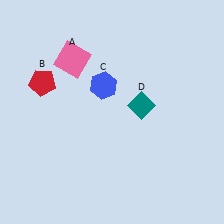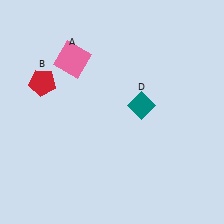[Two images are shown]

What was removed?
The blue hexagon (C) was removed in Image 2.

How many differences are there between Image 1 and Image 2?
There is 1 difference between the two images.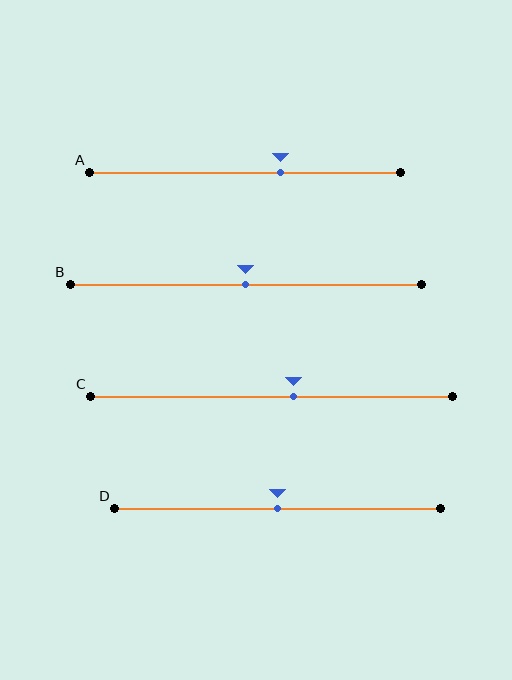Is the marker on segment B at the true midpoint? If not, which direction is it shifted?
Yes, the marker on segment B is at the true midpoint.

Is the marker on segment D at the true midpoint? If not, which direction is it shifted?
Yes, the marker on segment D is at the true midpoint.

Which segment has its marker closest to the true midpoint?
Segment B has its marker closest to the true midpoint.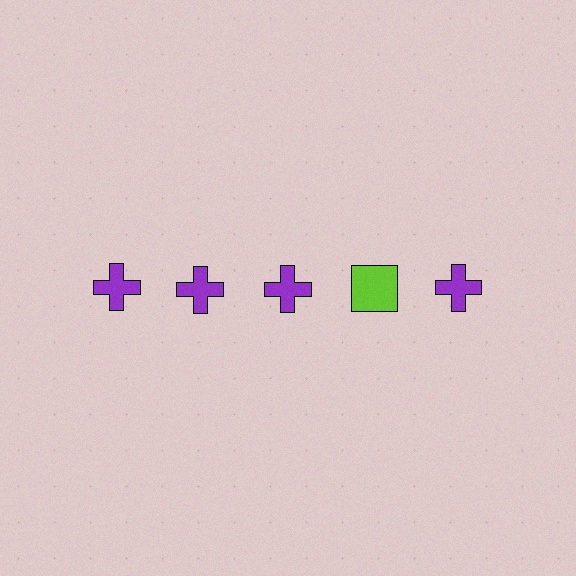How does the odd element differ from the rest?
It differs in both color (lime instead of purple) and shape (square instead of cross).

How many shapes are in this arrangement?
There are 5 shapes arranged in a grid pattern.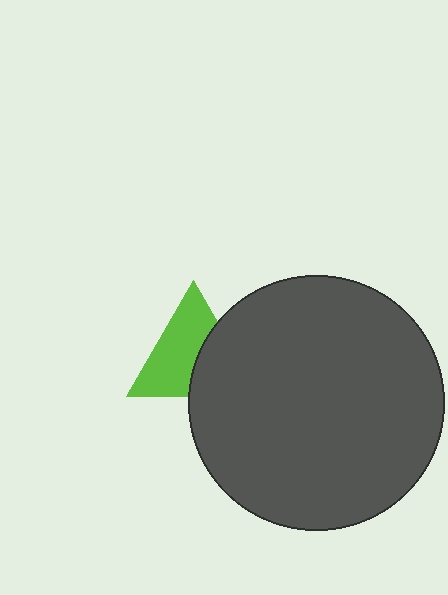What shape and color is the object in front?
The object in front is a dark gray circle.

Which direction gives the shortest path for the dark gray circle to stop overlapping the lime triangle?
Moving right gives the shortest separation.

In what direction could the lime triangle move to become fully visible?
The lime triangle could move left. That would shift it out from behind the dark gray circle entirely.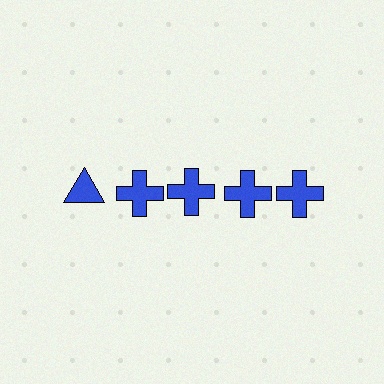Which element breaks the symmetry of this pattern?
The blue triangle in the top row, leftmost column breaks the symmetry. All other shapes are blue crosses.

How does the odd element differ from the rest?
It has a different shape: triangle instead of cross.